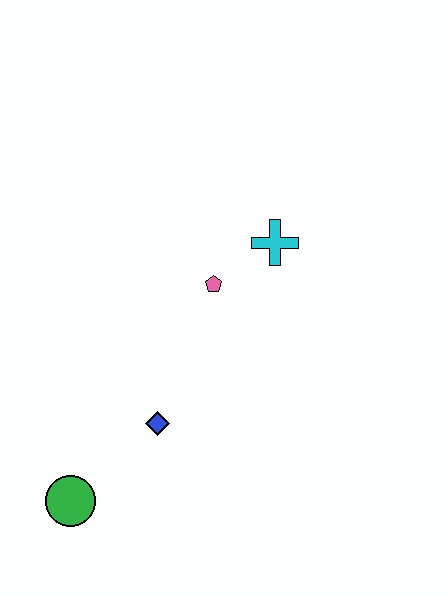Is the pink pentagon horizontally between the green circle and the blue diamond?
No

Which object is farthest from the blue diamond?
The cyan cross is farthest from the blue diamond.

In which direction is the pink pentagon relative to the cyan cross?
The pink pentagon is to the left of the cyan cross.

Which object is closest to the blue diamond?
The green circle is closest to the blue diamond.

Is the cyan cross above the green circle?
Yes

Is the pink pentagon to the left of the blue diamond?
No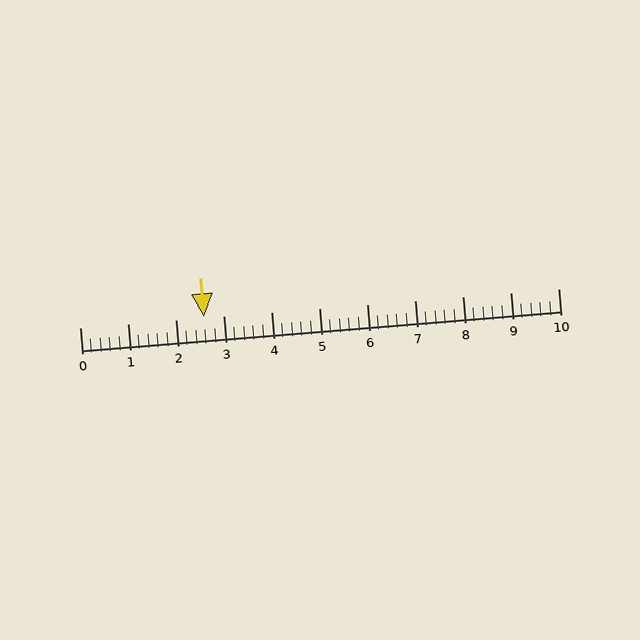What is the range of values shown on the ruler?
The ruler shows values from 0 to 10.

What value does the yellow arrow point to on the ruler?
The yellow arrow points to approximately 2.6.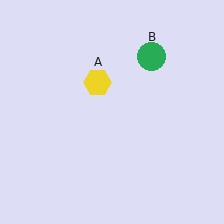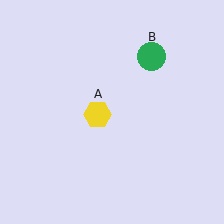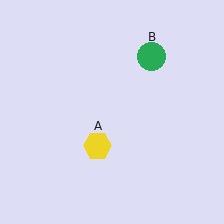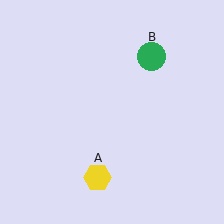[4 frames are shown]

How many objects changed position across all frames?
1 object changed position: yellow hexagon (object A).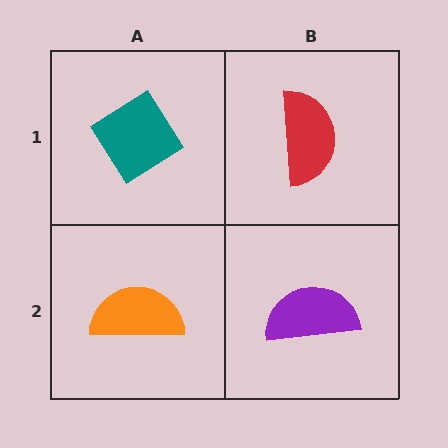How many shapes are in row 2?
2 shapes.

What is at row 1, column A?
A teal diamond.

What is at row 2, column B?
A purple semicircle.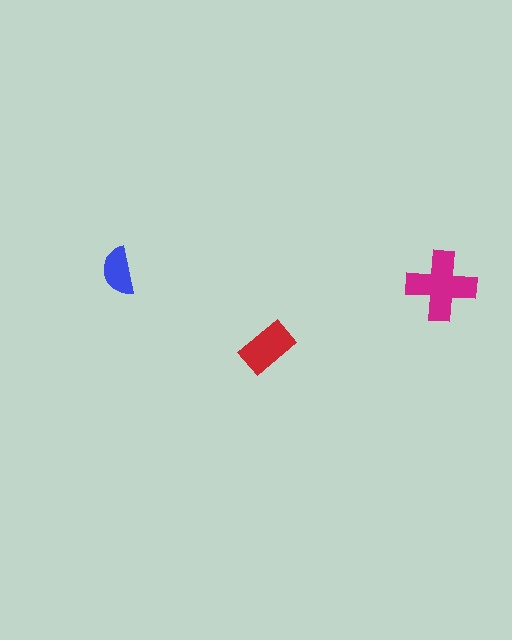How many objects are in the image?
There are 3 objects in the image.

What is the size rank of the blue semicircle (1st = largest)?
3rd.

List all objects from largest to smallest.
The magenta cross, the red rectangle, the blue semicircle.